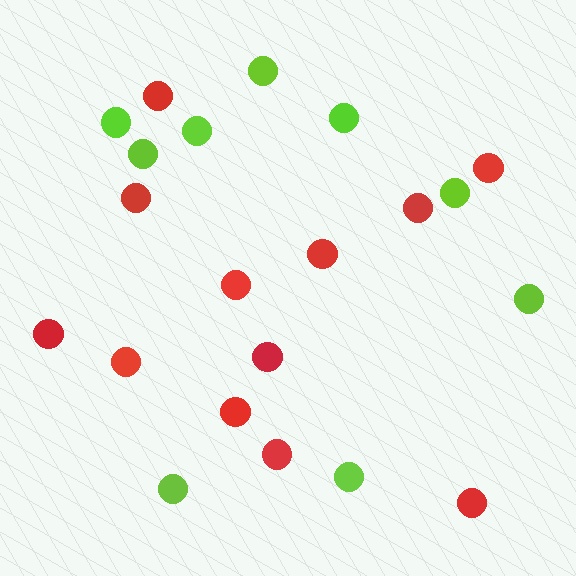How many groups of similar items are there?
There are 2 groups: one group of red circles (12) and one group of lime circles (9).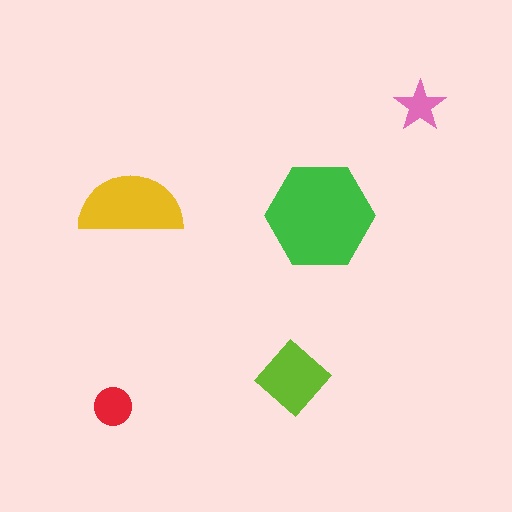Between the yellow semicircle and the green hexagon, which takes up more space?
The green hexagon.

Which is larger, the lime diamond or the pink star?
The lime diamond.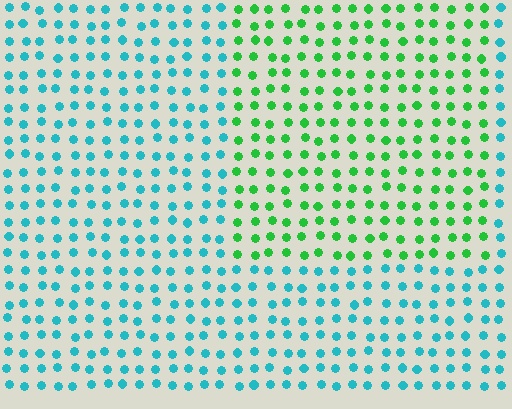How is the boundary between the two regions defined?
The boundary is defined purely by a slight shift in hue (about 55 degrees). Spacing, size, and orientation are identical on both sides.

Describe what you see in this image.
The image is filled with small cyan elements in a uniform arrangement. A rectangle-shaped region is visible where the elements are tinted to a slightly different hue, forming a subtle color boundary.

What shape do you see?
I see a rectangle.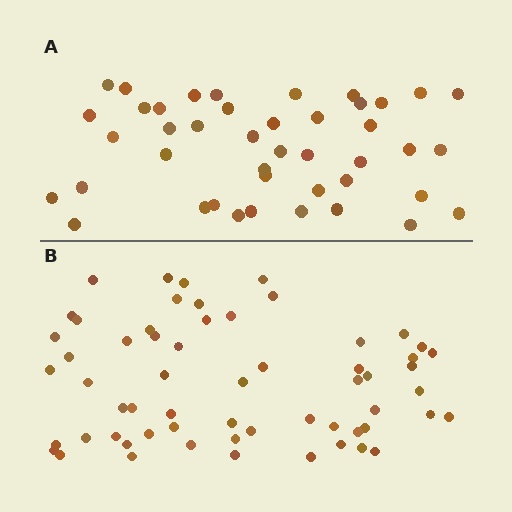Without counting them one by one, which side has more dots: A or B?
Region B (the bottom region) has more dots.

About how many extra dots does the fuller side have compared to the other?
Region B has approximately 15 more dots than region A.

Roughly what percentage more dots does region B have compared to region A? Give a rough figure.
About 40% more.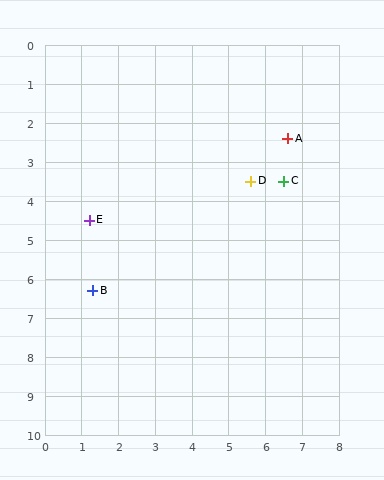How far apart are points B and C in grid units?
Points B and C are about 5.9 grid units apart.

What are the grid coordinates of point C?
Point C is at approximately (6.5, 3.5).